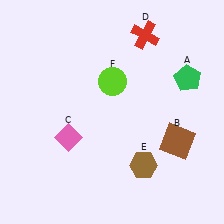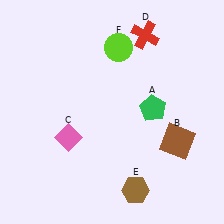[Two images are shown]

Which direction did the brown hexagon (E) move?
The brown hexagon (E) moved down.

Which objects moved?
The objects that moved are: the green pentagon (A), the brown hexagon (E), the lime circle (F).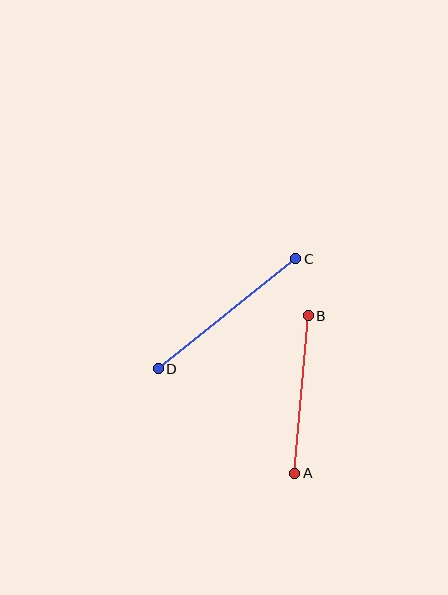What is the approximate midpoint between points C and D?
The midpoint is at approximately (227, 314) pixels.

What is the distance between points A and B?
The distance is approximately 158 pixels.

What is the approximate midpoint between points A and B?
The midpoint is at approximately (302, 394) pixels.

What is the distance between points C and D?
The distance is approximately 176 pixels.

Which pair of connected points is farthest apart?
Points C and D are farthest apart.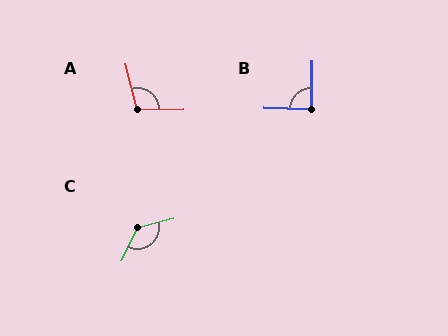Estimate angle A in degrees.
Approximately 104 degrees.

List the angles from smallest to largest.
B (88°), A (104°), C (131°).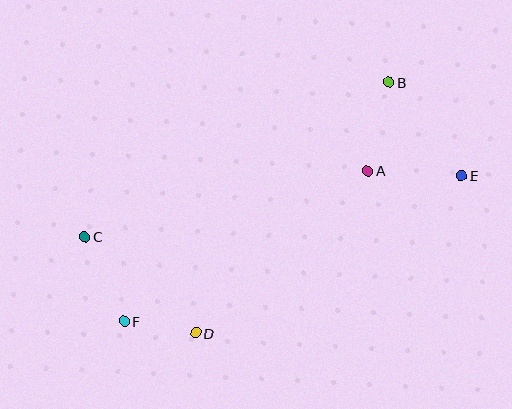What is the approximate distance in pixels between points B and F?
The distance between B and F is approximately 356 pixels.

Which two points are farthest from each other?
Points C and E are farthest from each other.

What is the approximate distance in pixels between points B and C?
The distance between B and C is approximately 341 pixels.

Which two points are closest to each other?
Points D and F are closest to each other.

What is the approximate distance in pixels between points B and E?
The distance between B and E is approximately 118 pixels.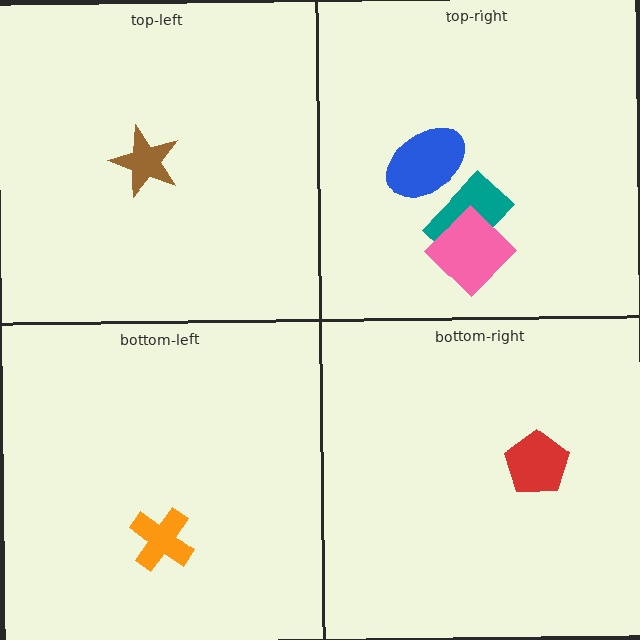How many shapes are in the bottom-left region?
1.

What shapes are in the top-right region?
The blue ellipse, the teal rectangle, the pink diamond.